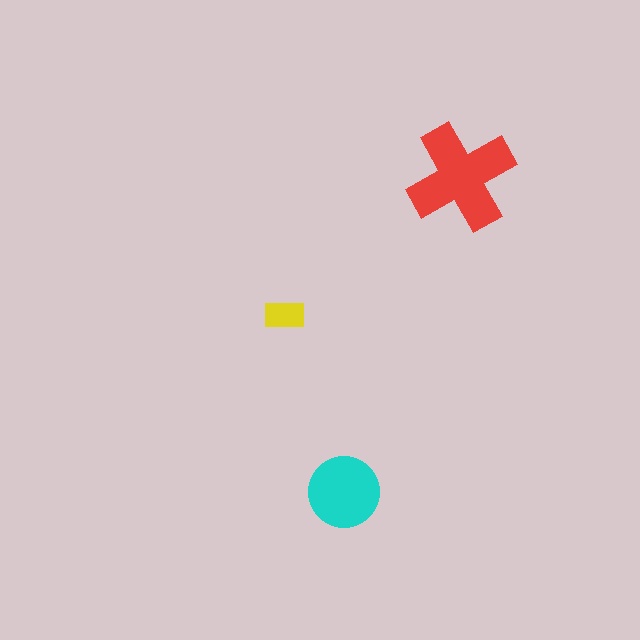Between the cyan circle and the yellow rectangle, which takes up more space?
The cyan circle.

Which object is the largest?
The red cross.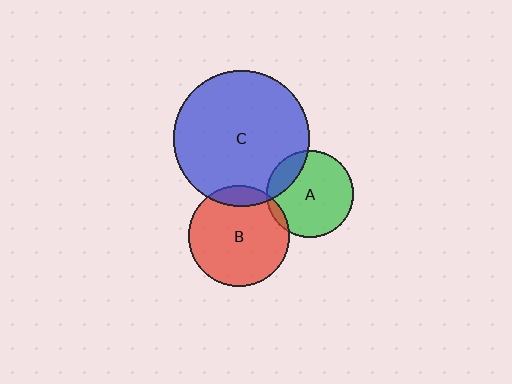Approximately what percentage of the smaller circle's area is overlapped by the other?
Approximately 5%.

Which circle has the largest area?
Circle C (blue).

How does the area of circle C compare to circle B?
Approximately 1.8 times.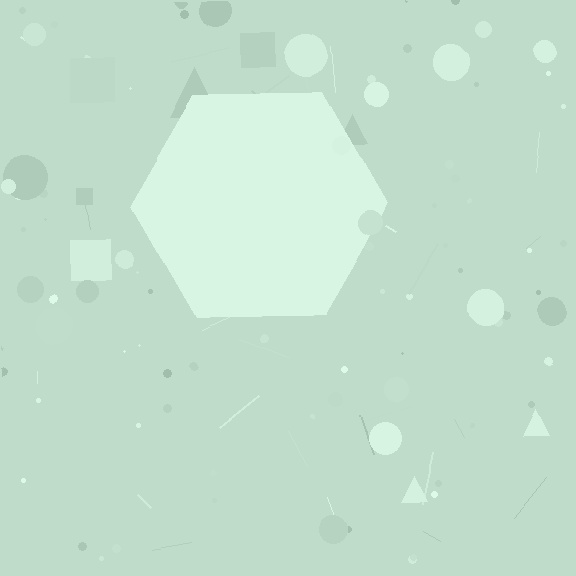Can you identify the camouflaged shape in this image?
The camouflaged shape is a hexagon.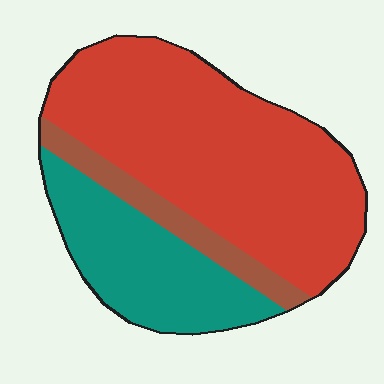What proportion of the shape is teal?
Teal covers roughly 25% of the shape.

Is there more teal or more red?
Red.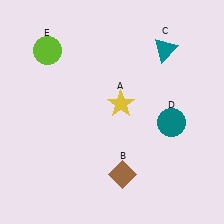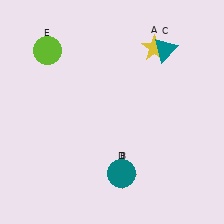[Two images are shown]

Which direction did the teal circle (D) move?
The teal circle (D) moved down.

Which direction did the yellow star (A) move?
The yellow star (A) moved up.